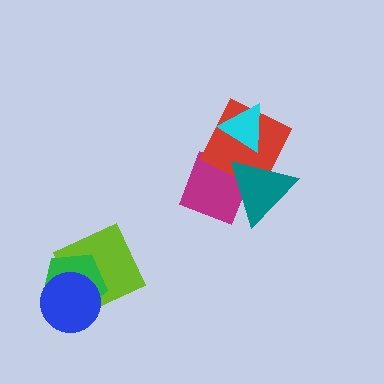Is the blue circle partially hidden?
No, no other shape covers it.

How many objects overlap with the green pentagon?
2 objects overlap with the green pentagon.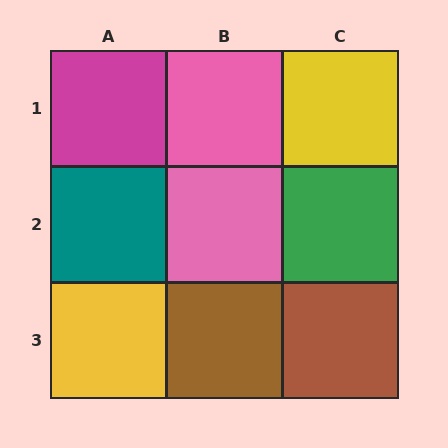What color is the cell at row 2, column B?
Pink.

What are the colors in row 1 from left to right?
Magenta, pink, yellow.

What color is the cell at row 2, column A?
Teal.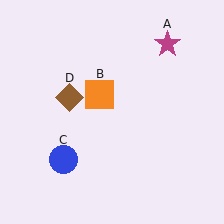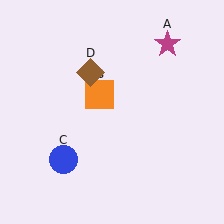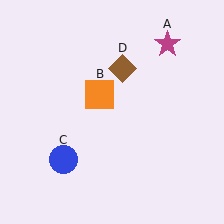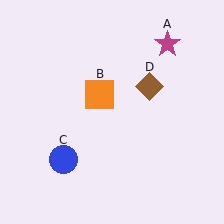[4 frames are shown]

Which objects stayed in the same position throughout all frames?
Magenta star (object A) and orange square (object B) and blue circle (object C) remained stationary.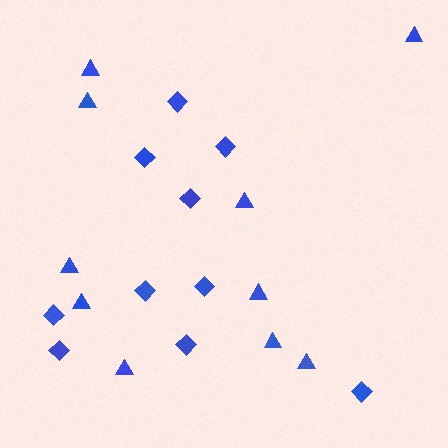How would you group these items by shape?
There are 2 groups: one group of triangles (10) and one group of diamonds (10).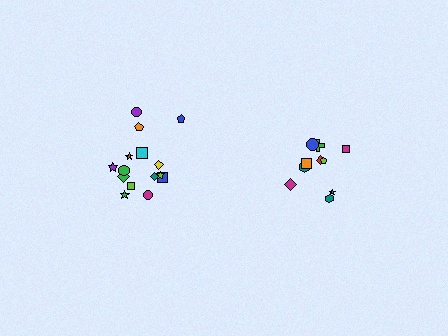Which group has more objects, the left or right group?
The left group.